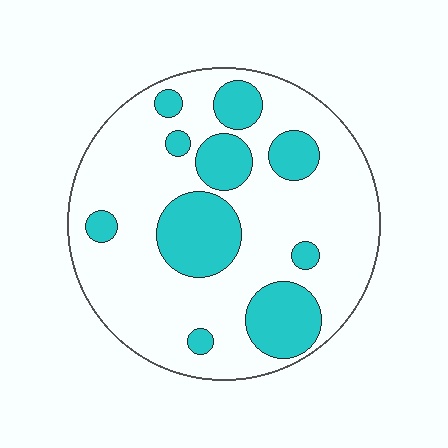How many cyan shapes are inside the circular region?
10.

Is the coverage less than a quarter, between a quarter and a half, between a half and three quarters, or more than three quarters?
Between a quarter and a half.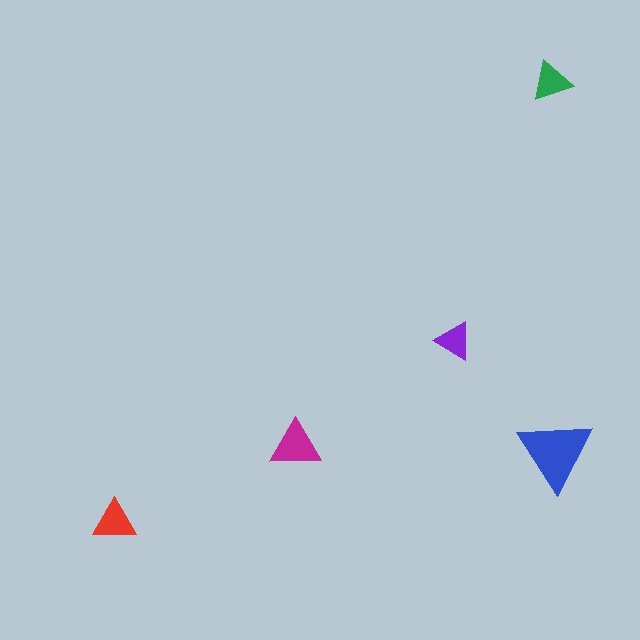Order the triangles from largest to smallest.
the blue one, the magenta one, the red one, the green one, the purple one.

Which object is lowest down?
The red triangle is bottommost.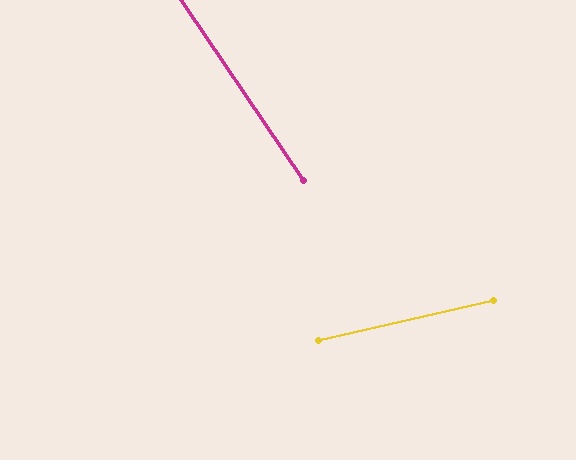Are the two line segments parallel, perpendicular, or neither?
Neither parallel nor perpendicular — they differ by about 69°.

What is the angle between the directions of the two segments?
Approximately 69 degrees.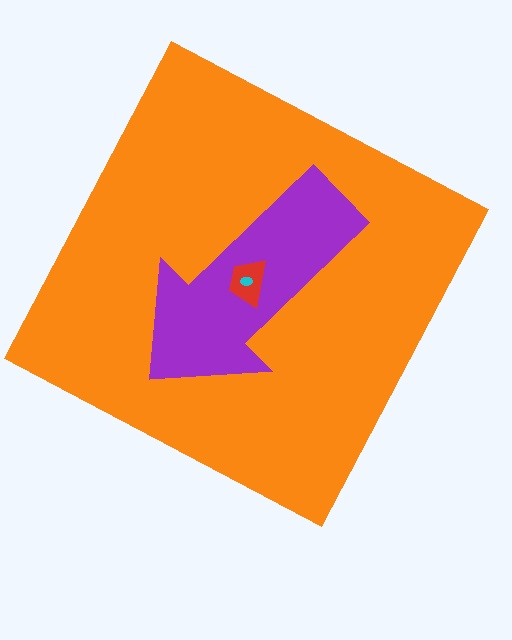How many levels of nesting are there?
4.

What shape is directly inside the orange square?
The purple arrow.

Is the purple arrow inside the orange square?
Yes.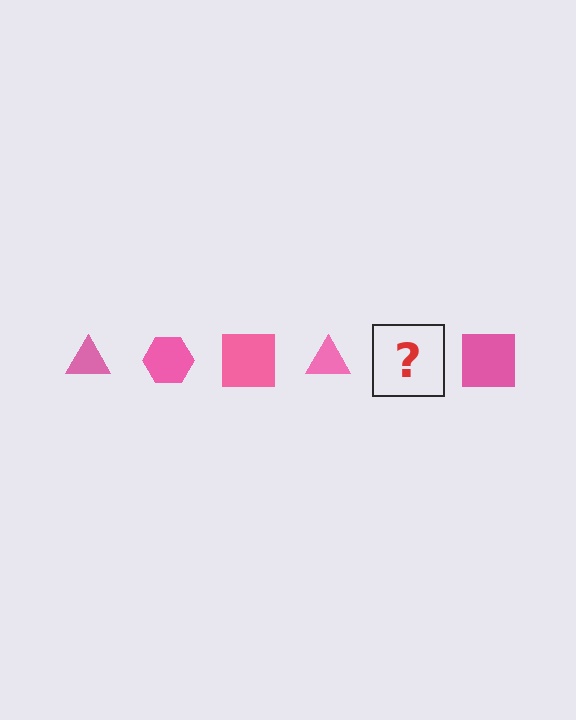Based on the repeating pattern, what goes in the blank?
The blank should be a pink hexagon.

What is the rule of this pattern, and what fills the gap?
The rule is that the pattern cycles through triangle, hexagon, square shapes in pink. The gap should be filled with a pink hexagon.